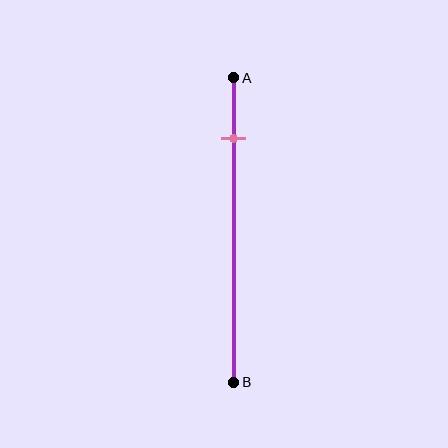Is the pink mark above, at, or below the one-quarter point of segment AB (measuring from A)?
The pink mark is above the one-quarter point of segment AB.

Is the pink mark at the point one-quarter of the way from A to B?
No, the mark is at about 20% from A, not at the 25% one-quarter point.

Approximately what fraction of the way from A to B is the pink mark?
The pink mark is approximately 20% of the way from A to B.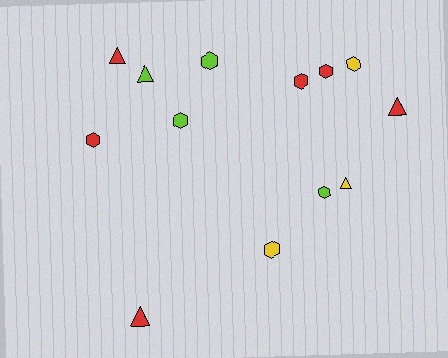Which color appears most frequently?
Red, with 6 objects.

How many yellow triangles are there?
There is 1 yellow triangle.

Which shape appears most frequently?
Hexagon, with 8 objects.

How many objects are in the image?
There are 13 objects.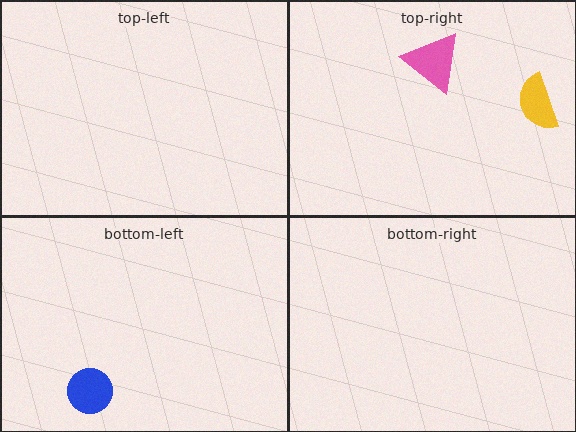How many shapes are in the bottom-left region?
1.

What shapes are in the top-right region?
The pink triangle, the yellow semicircle.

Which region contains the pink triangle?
The top-right region.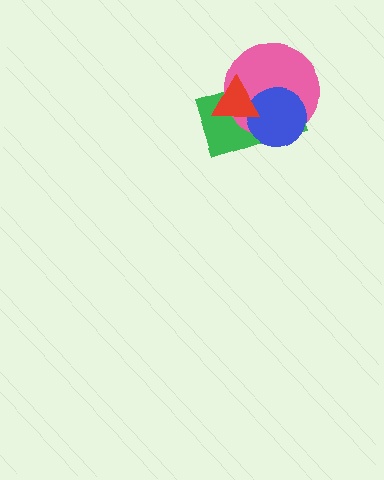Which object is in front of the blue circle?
The red triangle is in front of the blue circle.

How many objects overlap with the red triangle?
3 objects overlap with the red triangle.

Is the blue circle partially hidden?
Yes, it is partially covered by another shape.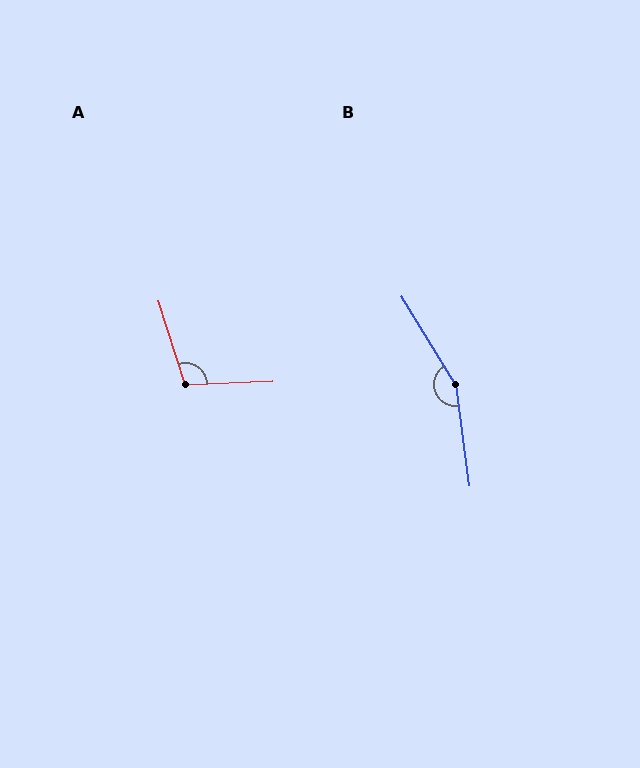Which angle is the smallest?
A, at approximately 105 degrees.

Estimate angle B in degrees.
Approximately 156 degrees.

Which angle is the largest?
B, at approximately 156 degrees.